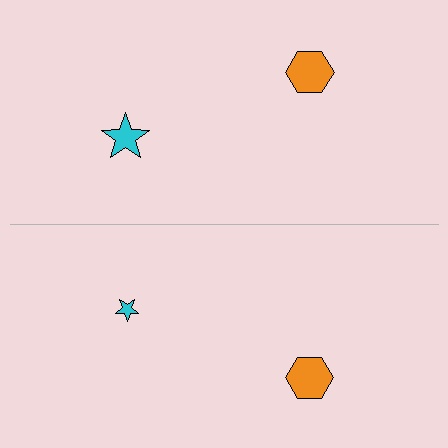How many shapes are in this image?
There are 4 shapes in this image.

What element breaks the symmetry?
The cyan star on the bottom side has a different size than its mirror counterpart.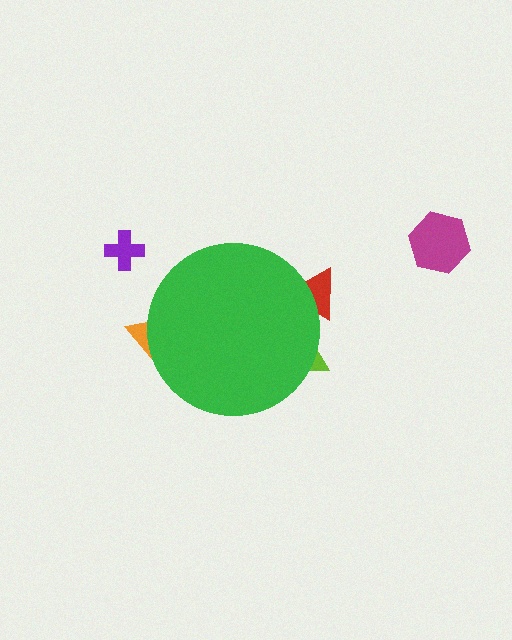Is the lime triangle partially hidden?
Yes, the lime triangle is partially hidden behind the green circle.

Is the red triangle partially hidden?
Yes, the red triangle is partially hidden behind the green circle.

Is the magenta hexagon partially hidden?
No, the magenta hexagon is fully visible.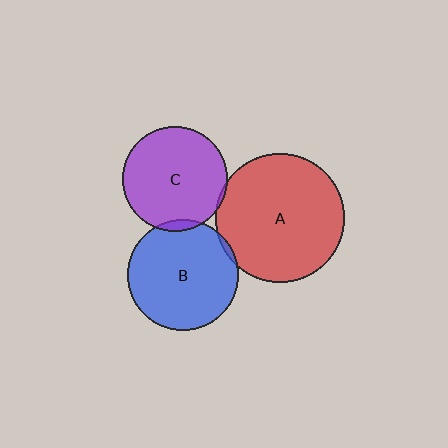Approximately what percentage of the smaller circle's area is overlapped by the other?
Approximately 5%.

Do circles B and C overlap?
Yes.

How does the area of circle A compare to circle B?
Approximately 1.3 times.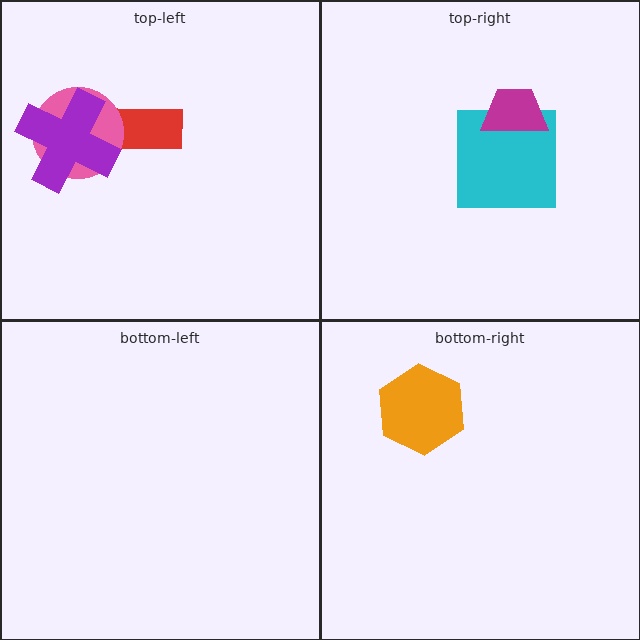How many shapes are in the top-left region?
3.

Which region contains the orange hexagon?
The bottom-right region.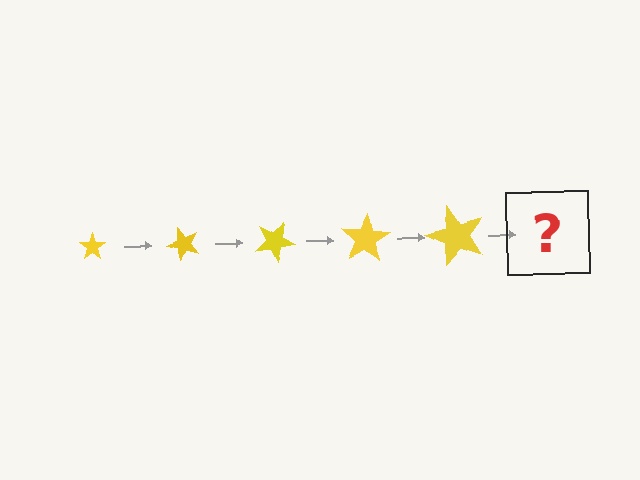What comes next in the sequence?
The next element should be a star, larger than the previous one and rotated 250 degrees from the start.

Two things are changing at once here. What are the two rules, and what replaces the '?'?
The two rules are that the star grows larger each step and it rotates 50 degrees each step. The '?' should be a star, larger than the previous one and rotated 250 degrees from the start.